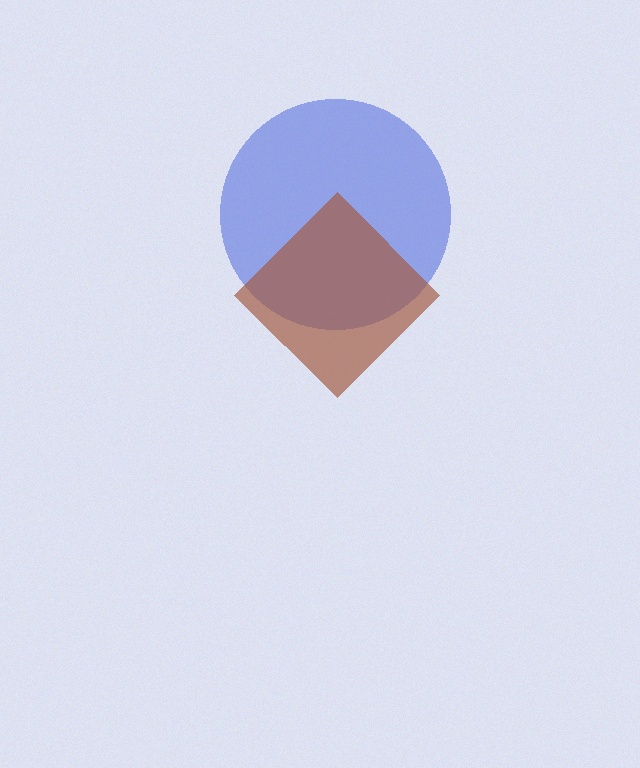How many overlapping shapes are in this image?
There are 2 overlapping shapes in the image.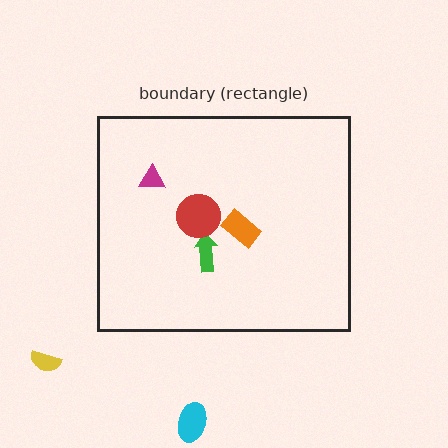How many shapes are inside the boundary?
4 inside, 2 outside.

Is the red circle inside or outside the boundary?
Inside.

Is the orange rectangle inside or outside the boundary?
Inside.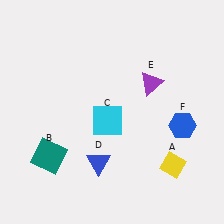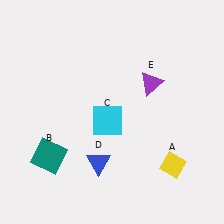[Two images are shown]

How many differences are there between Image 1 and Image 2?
There is 1 difference between the two images.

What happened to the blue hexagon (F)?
The blue hexagon (F) was removed in Image 2. It was in the bottom-right area of Image 1.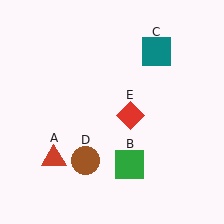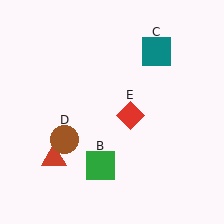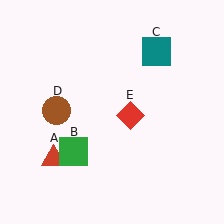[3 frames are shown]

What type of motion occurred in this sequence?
The green square (object B), brown circle (object D) rotated clockwise around the center of the scene.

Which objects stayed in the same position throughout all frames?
Red triangle (object A) and teal square (object C) and red diamond (object E) remained stationary.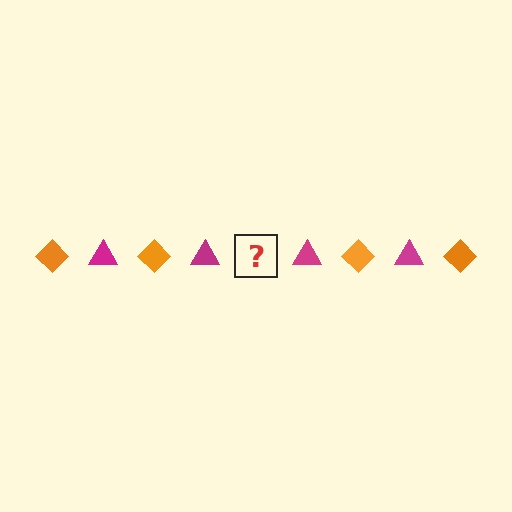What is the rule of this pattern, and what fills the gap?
The rule is that the pattern alternates between orange diamond and magenta triangle. The gap should be filled with an orange diamond.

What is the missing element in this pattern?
The missing element is an orange diamond.